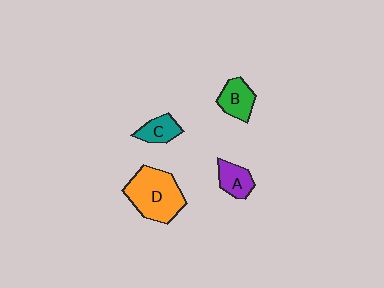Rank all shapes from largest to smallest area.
From largest to smallest: D (orange), B (green), A (purple), C (teal).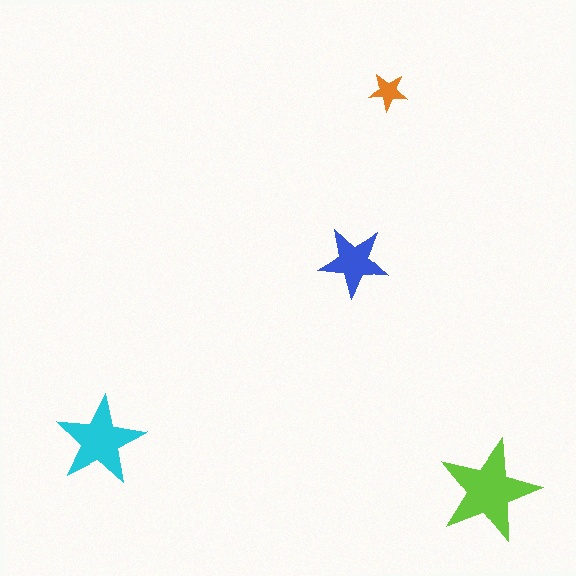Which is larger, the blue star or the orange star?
The blue one.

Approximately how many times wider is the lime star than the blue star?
About 1.5 times wider.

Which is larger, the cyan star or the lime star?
The lime one.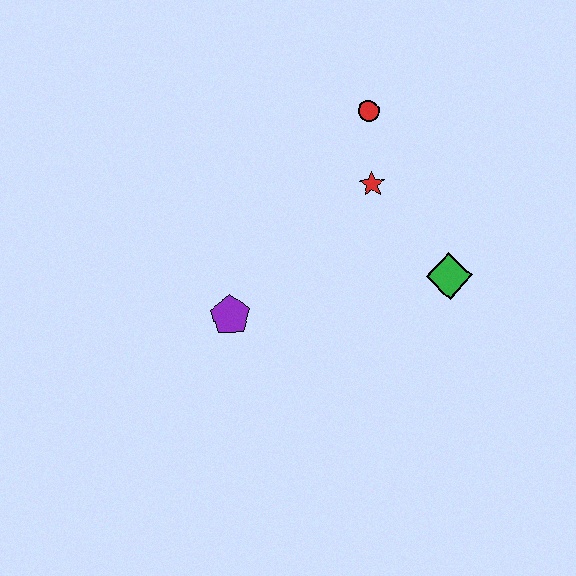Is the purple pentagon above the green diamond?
No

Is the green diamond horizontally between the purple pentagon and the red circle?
No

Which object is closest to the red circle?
The red star is closest to the red circle.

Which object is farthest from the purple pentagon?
The red circle is farthest from the purple pentagon.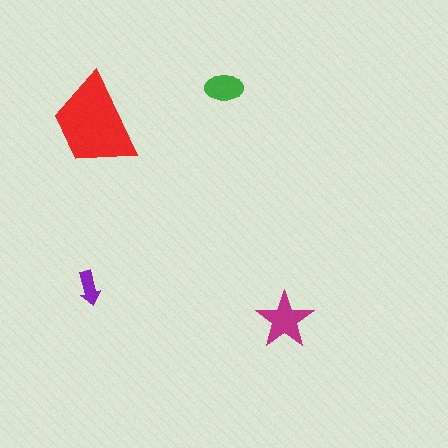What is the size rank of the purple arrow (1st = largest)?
4th.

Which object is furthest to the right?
The magenta star is rightmost.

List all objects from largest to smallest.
The red trapezoid, the magenta star, the green ellipse, the purple arrow.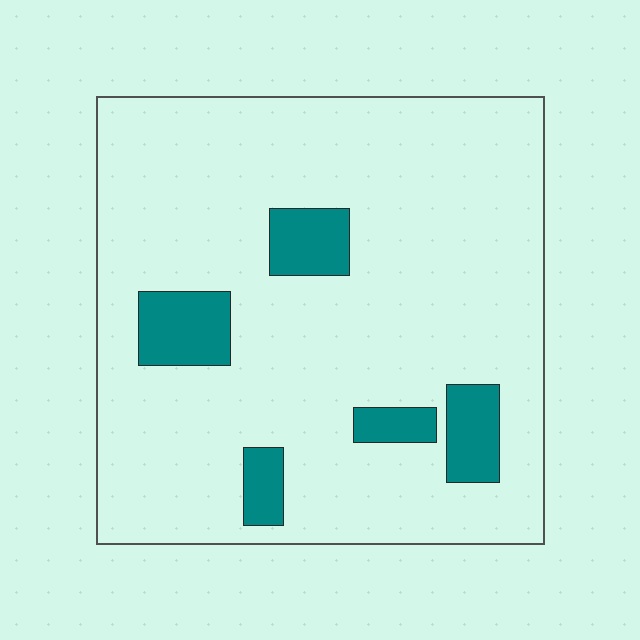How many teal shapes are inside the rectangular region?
5.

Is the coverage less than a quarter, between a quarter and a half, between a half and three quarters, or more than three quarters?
Less than a quarter.